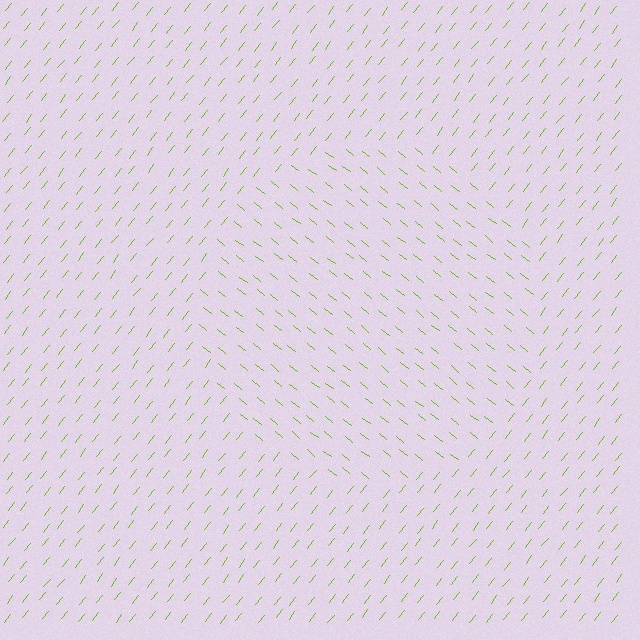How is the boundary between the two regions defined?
The boundary is defined purely by a change in line orientation (approximately 90 degrees difference). All lines are the same color and thickness.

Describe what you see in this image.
The image is filled with small lime line segments. A circle region in the image has lines oriented differently from the surrounding lines, creating a visible texture boundary.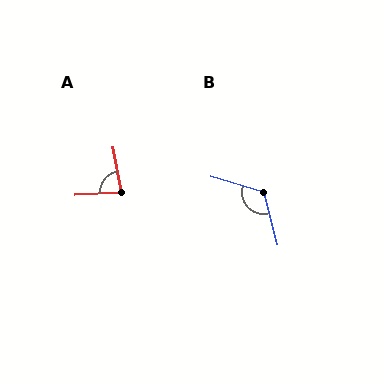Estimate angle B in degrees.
Approximately 120 degrees.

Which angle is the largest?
B, at approximately 120 degrees.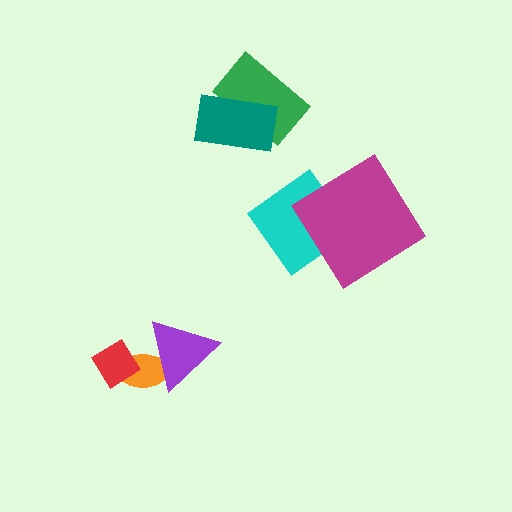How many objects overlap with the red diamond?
1 object overlaps with the red diamond.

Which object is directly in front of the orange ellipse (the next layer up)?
The purple triangle is directly in front of the orange ellipse.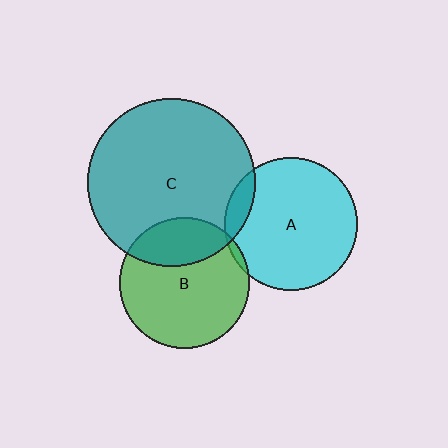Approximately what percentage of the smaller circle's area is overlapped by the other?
Approximately 25%.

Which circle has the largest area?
Circle C (teal).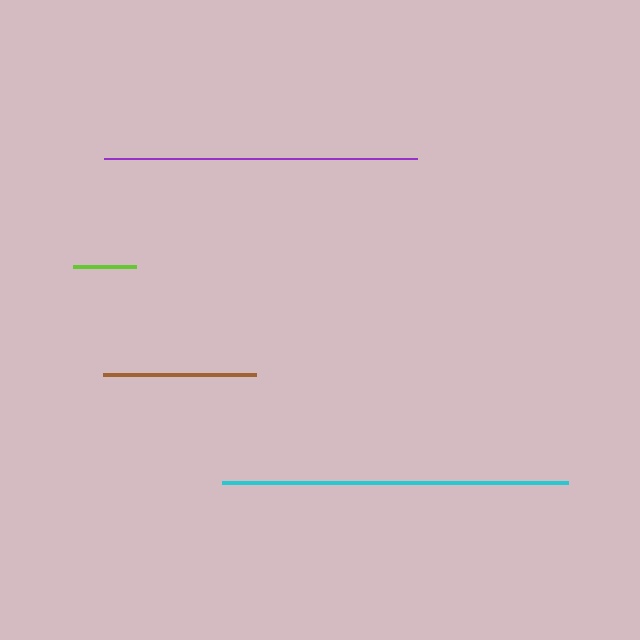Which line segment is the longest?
The cyan line is the longest at approximately 346 pixels.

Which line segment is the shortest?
The lime line is the shortest at approximately 63 pixels.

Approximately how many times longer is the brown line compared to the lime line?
The brown line is approximately 2.4 times the length of the lime line.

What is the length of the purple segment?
The purple segment is approximately 313 pixels long.